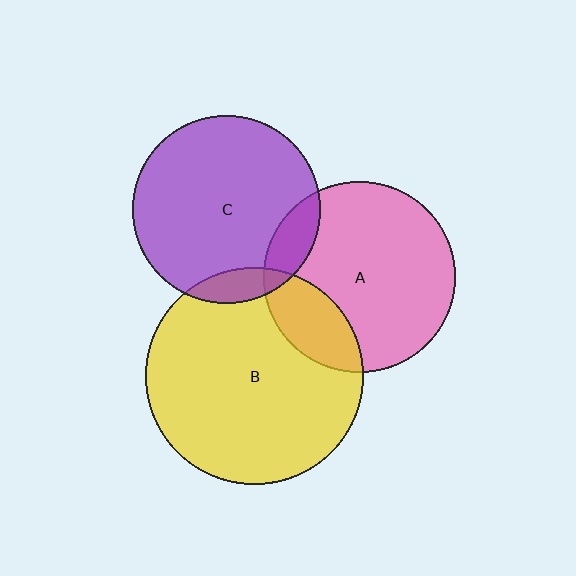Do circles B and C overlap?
Yes.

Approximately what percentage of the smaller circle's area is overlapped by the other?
Approximately 10%.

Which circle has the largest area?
Circle B (yellow).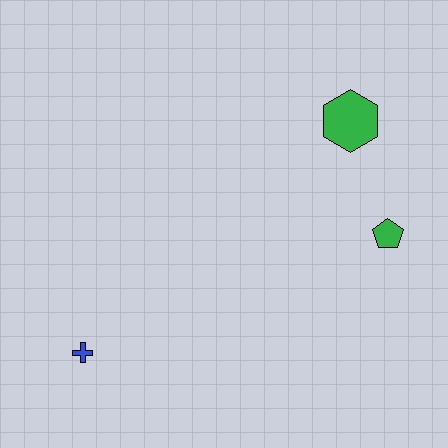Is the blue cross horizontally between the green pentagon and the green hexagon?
No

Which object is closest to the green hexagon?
The green pentagon is closest to the green hexagon.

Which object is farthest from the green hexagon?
The blue cross is farthest from the green hexagon.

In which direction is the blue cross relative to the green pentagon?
The blue cross is to the left of the green pentagon.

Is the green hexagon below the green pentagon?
No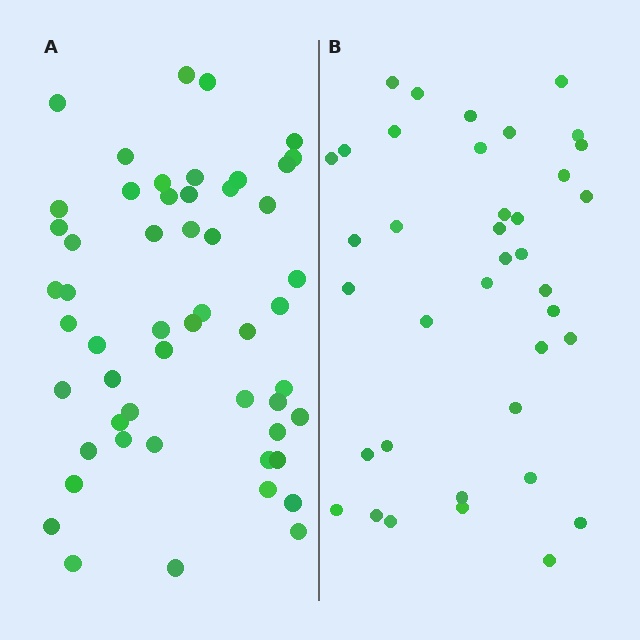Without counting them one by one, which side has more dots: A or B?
Region A (the left region) has more dots.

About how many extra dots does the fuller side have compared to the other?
Region A has approximately 15 more dots than region B.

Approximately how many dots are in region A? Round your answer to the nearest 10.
About 50 dots. (The exact count is 53, which rounds to 50.)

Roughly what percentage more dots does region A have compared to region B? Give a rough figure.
About 40% more.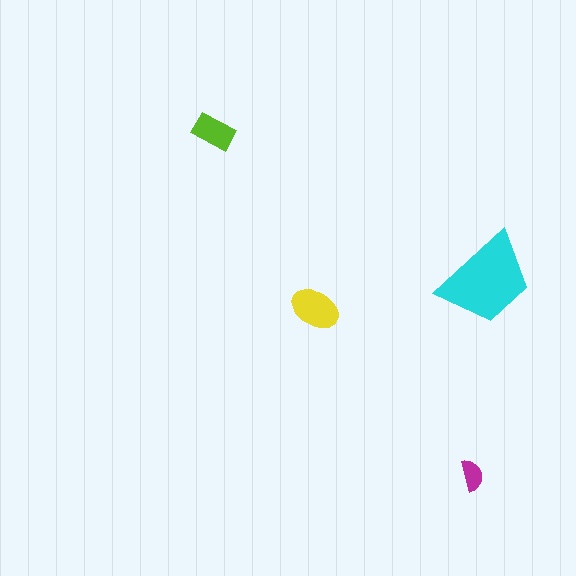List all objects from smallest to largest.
The magenta semicircle, the lime rectangle, the yellow ellipse, the cyan trapezoid.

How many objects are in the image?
There are 4 objects in the image.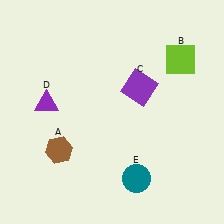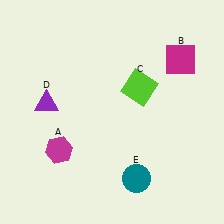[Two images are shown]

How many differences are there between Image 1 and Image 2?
There are 3 differences between the two images.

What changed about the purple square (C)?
In Image 1, C is purple. In Image 2, it changed to lime.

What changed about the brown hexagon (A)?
In Image 1, A is brown. In Image 2, it changed to magenta.